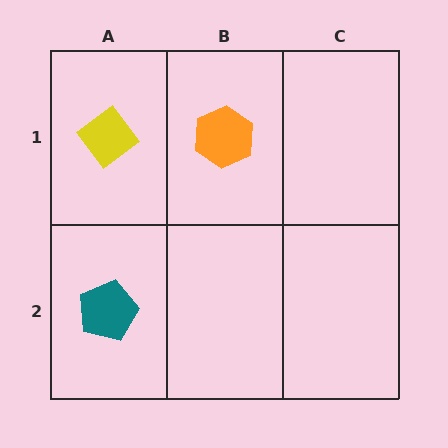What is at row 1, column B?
An orange hexagon.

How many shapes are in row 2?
1 shape.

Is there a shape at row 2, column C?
No, that cell is empty.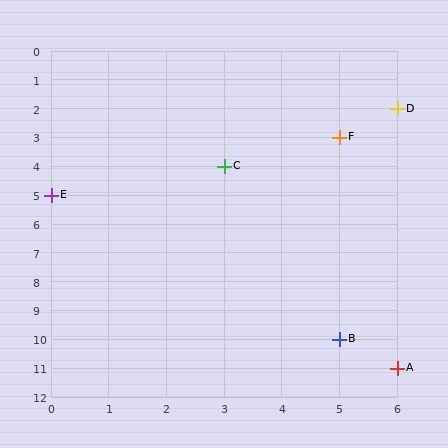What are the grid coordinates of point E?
Point E is at grid coordinates (0, 5).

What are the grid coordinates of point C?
Point C is at grid coordinates (3, 4).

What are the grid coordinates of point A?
Point A is at grid coordinates (6, 11).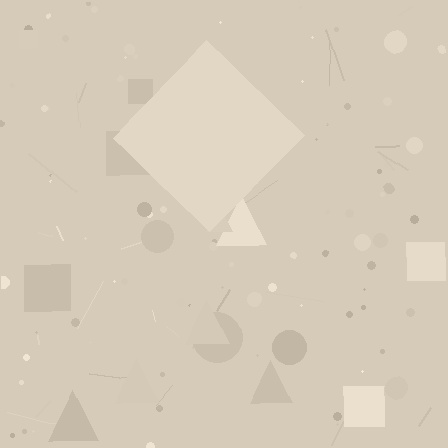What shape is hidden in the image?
A diamond is hidden in the image.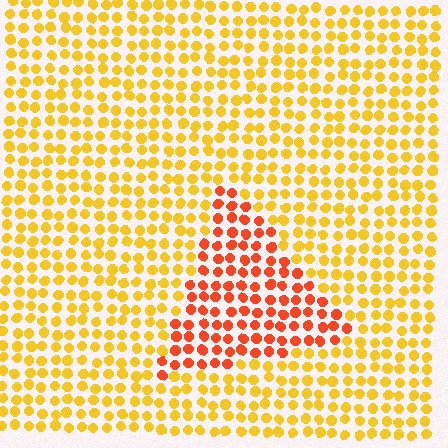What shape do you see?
I see a triangle.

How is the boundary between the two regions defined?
The boundary is defined purely by a slight shift in hue (about 38 degrees). Spacing, size, and orientation are identical on both sides.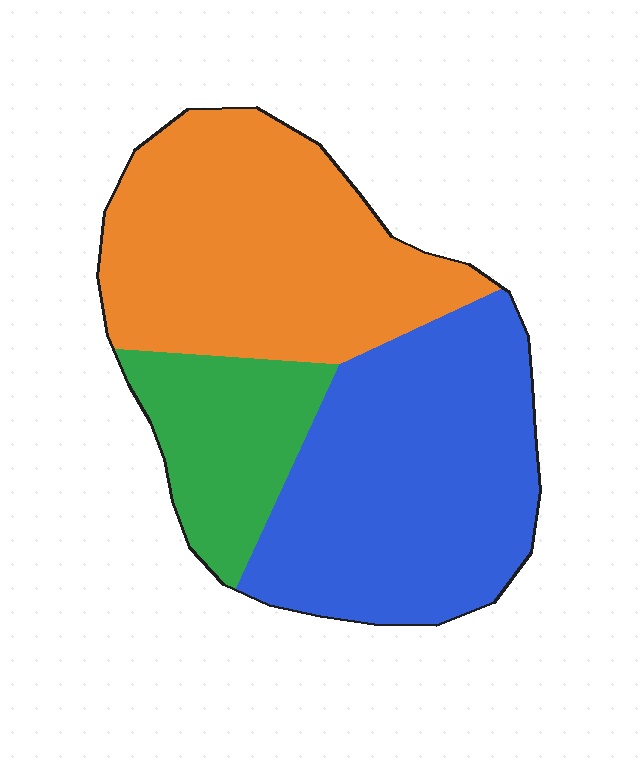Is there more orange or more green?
Orange.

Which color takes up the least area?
Green, at roughly 15%.